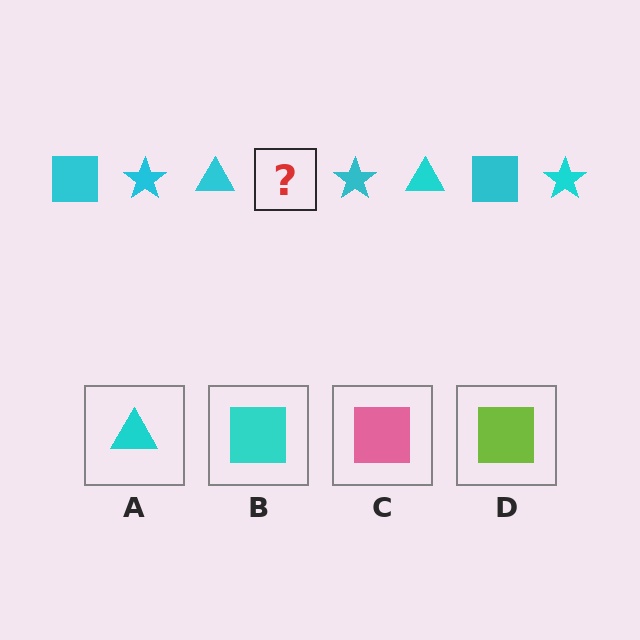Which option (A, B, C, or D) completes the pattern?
B.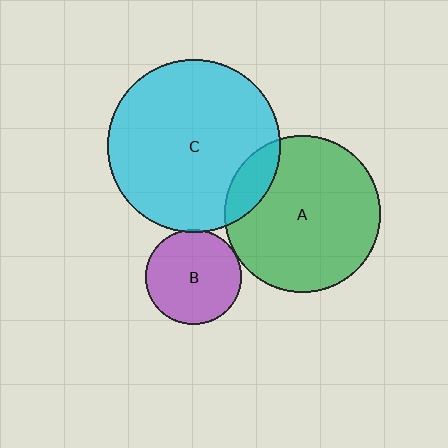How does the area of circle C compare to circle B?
Approximately 3.3 times.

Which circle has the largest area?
Circle C (cyan).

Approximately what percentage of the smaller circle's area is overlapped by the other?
Approximately 15%.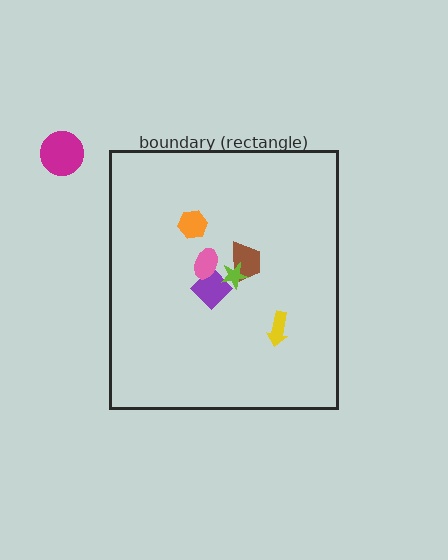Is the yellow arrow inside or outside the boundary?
Inside.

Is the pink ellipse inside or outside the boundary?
Inside.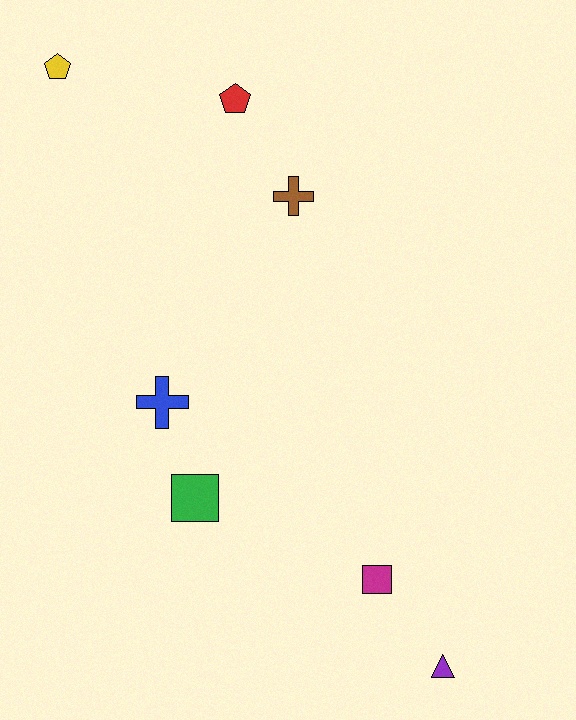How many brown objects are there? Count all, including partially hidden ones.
There is 1 brown object.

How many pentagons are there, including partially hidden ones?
There are 2 pentagons.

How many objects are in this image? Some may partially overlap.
There are 7 objects.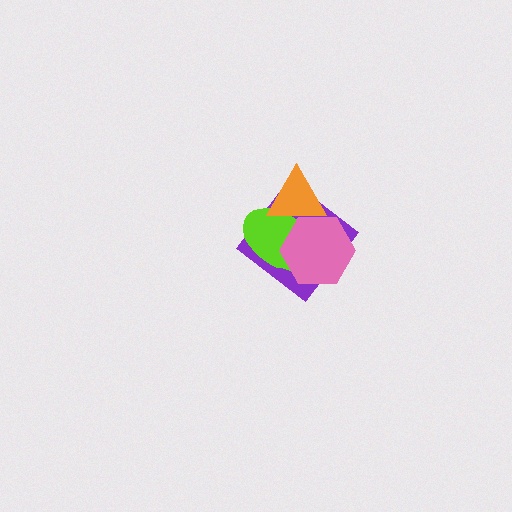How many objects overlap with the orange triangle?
3 objects overlap with the orange triangle.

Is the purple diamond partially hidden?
Yes, it is partially covered by another shape.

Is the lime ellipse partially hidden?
Yes, it is partially covered by another shape.